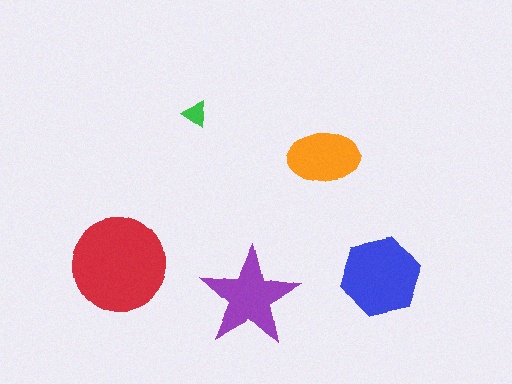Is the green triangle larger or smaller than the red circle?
Smaller.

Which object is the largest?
The red circle.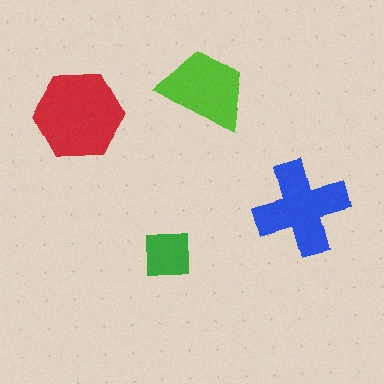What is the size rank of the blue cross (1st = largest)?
2nd.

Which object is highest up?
The lime trapezoid is topmost.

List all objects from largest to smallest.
The red hexagon, the blue cross, the lime trapezoid, the green square.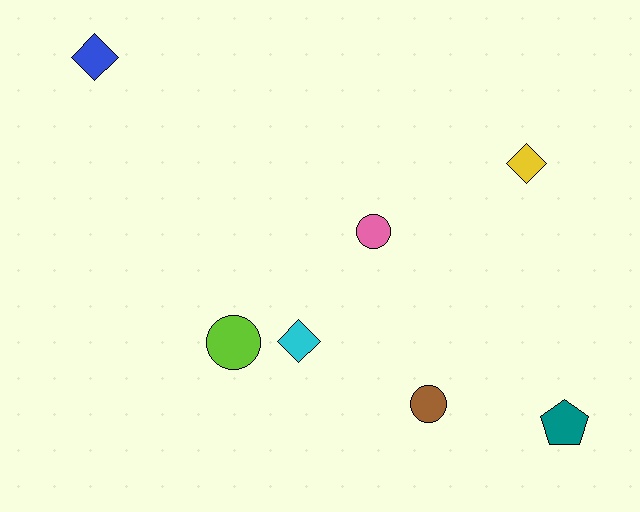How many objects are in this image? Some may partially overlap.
There are 7 objects.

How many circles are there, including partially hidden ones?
There are 3 circles.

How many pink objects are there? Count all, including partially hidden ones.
There is 1 pink object.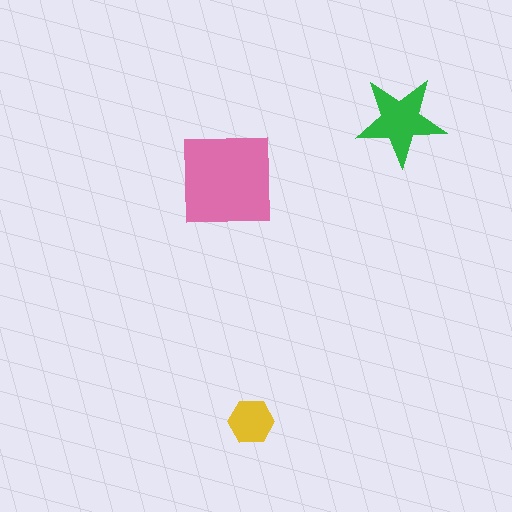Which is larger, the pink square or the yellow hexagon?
The pink square.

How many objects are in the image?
There are 3 objects in the image.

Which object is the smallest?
The yellow hexagon.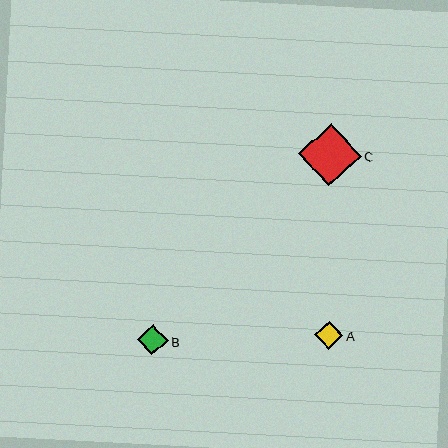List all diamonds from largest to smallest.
From largest to smallest: C, B, A.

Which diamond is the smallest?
Diamond A is the smallest with a size of approximately 28 pixels.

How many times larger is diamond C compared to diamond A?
Diamond C is approximately 2.2 times the size of diamond A.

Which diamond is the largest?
Diamond C is the largest with a size of approximately 62 pixels.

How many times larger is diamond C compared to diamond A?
Diamond C is approximately 2.2 times the size of diamond A.